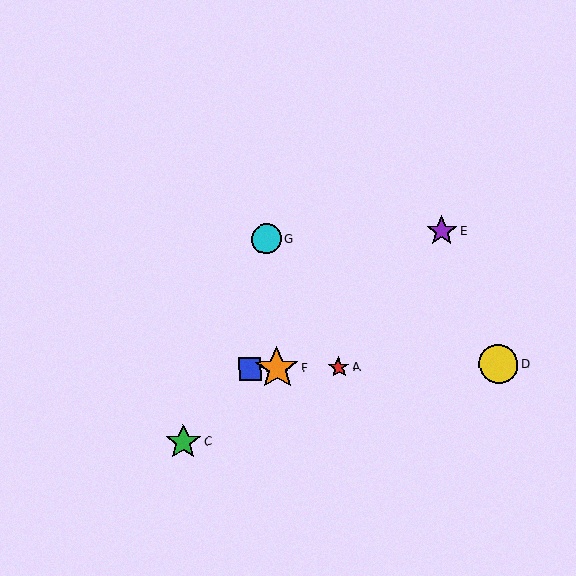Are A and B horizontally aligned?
Yes, both are at y≈367.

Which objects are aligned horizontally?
Objects A, B, D, F are aligned horizontally.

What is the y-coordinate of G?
Object G is at y≈239.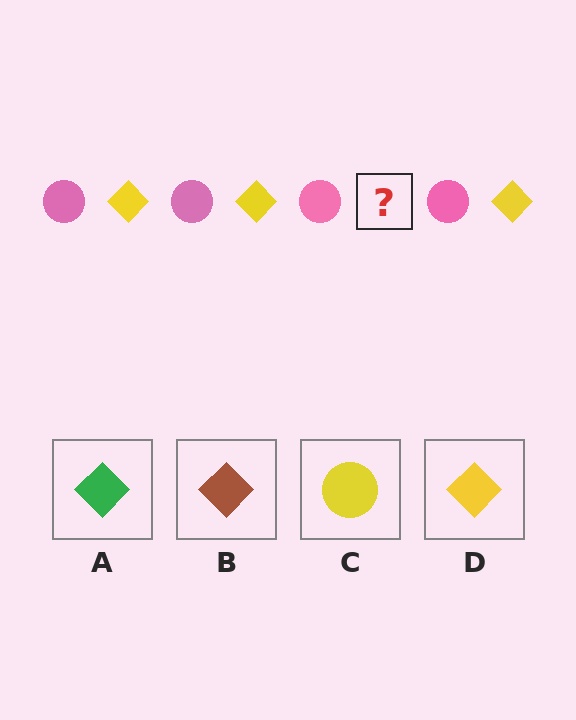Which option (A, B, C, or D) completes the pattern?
D.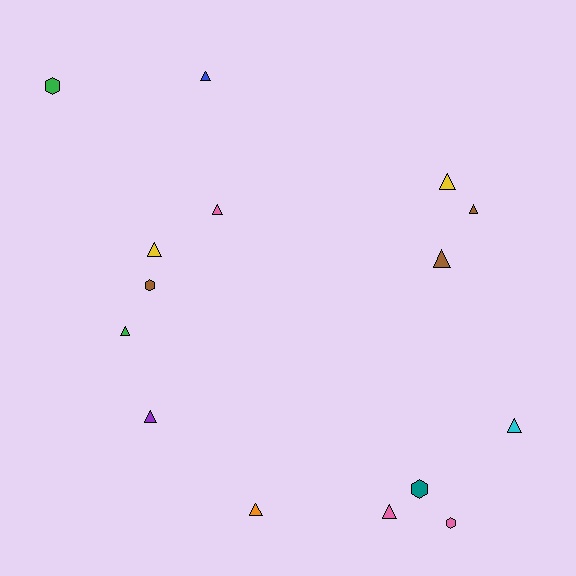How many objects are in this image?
There are 15 objects.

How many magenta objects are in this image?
There are no magenta objects.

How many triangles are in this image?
There are 11 triangles.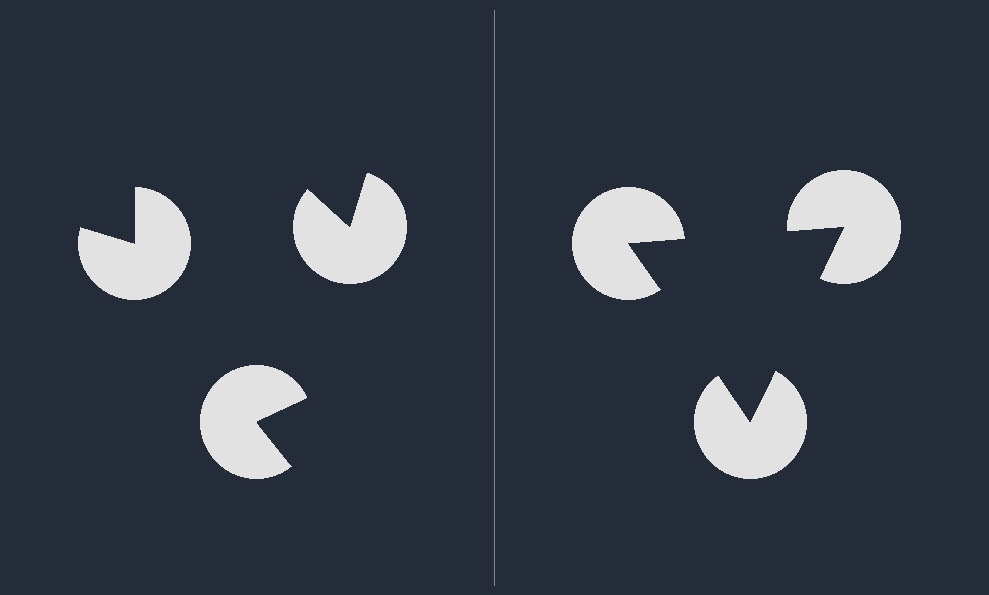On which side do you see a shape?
An illusory triangle appears on the right side. On the left side the wedge cuts are rotated, so no coherent shape forms.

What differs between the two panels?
The pac-man discs are positioned identically on both sides; only the wedge orientations differ. On the right they align to a triangle; on the left they are misaligned.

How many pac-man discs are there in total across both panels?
6 — 3 on each side.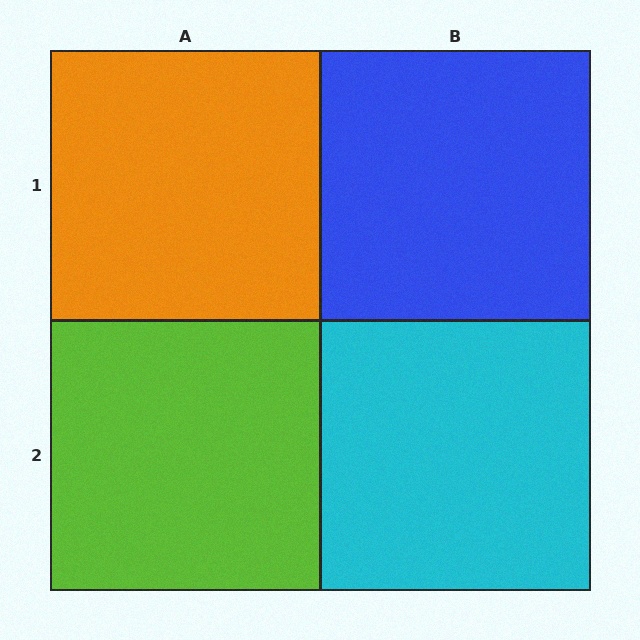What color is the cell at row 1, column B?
Blue.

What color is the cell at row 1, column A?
Orange.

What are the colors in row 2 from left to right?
Lime, cyan.